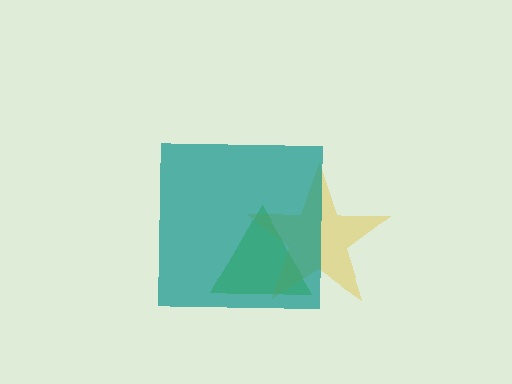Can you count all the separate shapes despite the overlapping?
Yes, there are 3 separate shapes.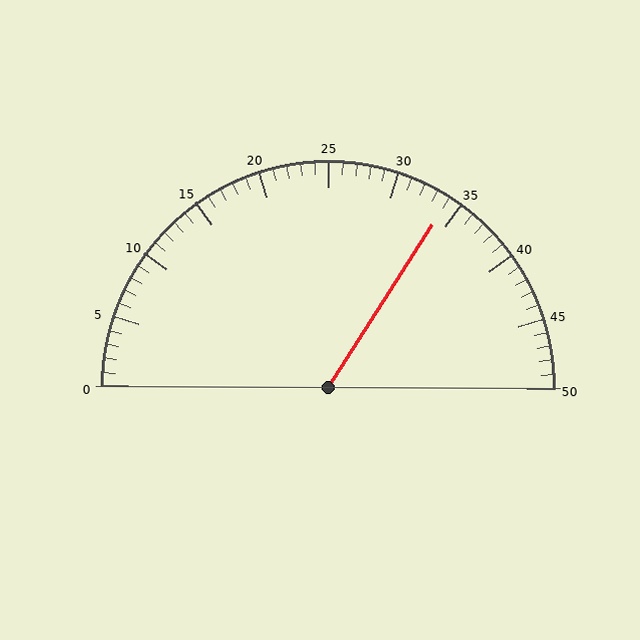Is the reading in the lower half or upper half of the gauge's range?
The reading is in the upper half of the range (0 to 50).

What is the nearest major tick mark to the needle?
The nearest major tick mark is 35.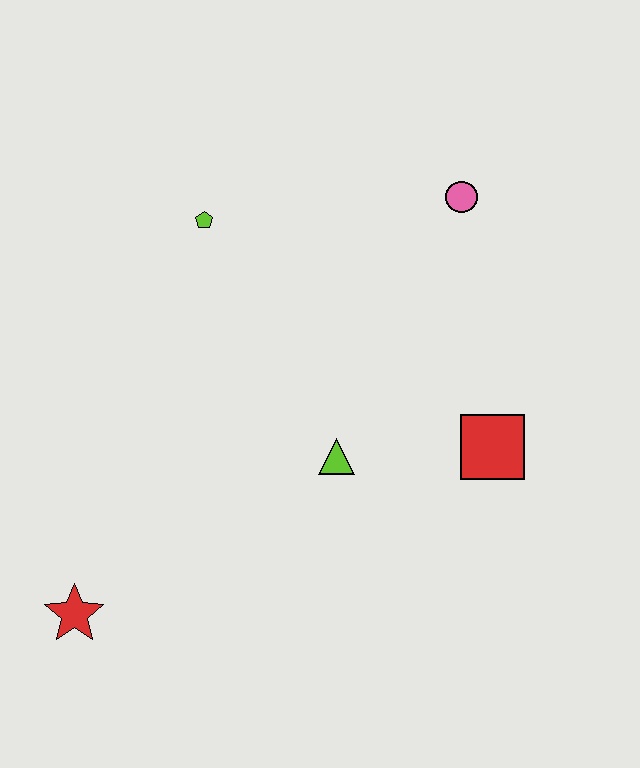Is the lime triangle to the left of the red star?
No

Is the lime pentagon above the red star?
Yes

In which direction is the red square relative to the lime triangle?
The red square is to the right of the lime triangle.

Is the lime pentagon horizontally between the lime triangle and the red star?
Yes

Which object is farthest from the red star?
The pink circle is farthest from the red star.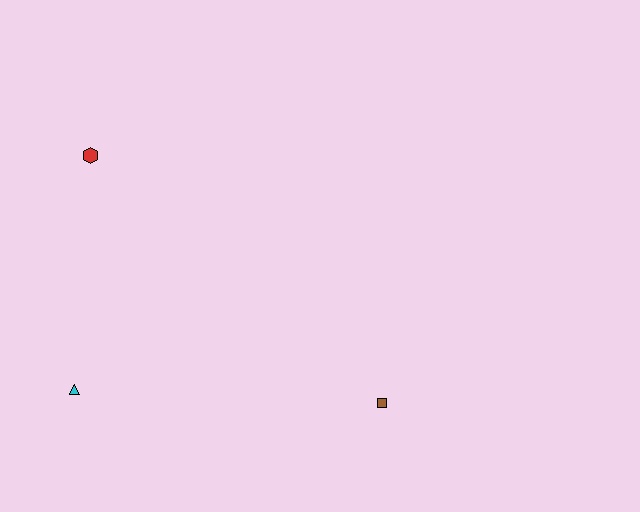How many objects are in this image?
There are 3 objects.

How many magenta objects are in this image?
There are no magenta objects.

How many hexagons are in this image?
There is 1 hexagon.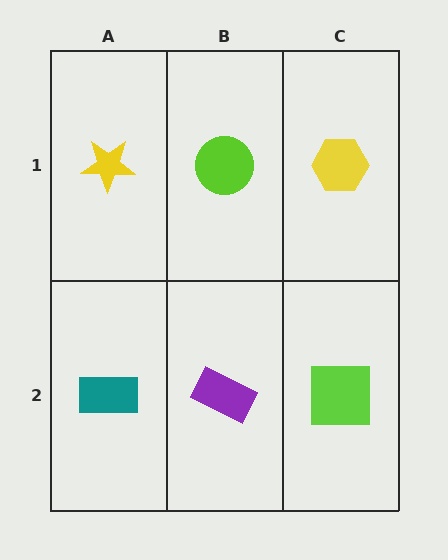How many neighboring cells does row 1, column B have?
3.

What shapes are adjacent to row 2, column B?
A lime circle (row 1, column B), a teal rectangle (row 2, column A), a lime square (row 2, column C).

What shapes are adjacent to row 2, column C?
A yellow hexagon (row 1, column C), a purple rectangle (row 2, column B).